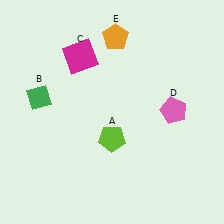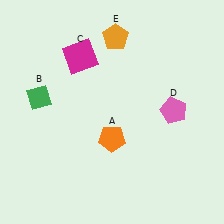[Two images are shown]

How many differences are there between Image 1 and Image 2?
There is 1 difference between the two images.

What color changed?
The pentagon (A) changed from lime in Image 1 to orange in Image 2.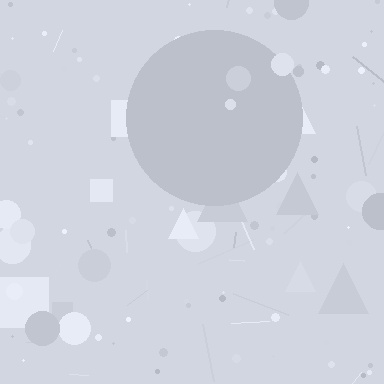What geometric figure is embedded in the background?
A circle is embedded in the background.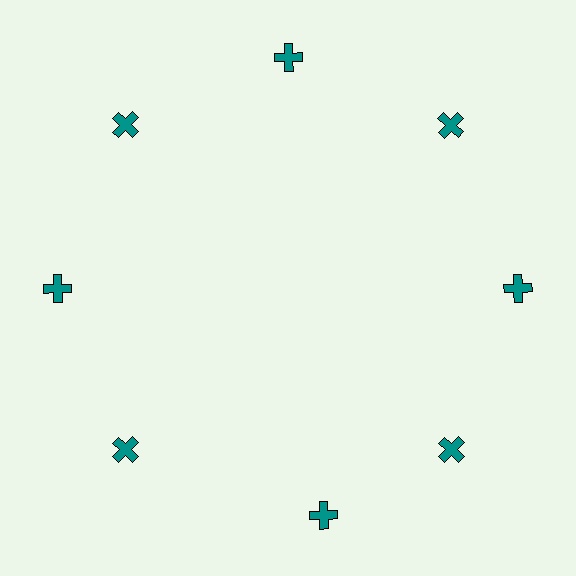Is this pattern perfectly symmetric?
No. The 8 teal crosses are arranged in a ring, but one element near the 6 o'clock position is rotated out of alignment along the ring, breaking the 8-fold rotational symmetry.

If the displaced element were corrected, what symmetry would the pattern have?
It would have 8-fold rotational symmetry — the pattern would map onto itself every 45 degrees.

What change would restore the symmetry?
The symmetry would be restored by rotating it back into even spacing with its neighbors so that all 8 crosses sit at equal angles and equal distance from the center.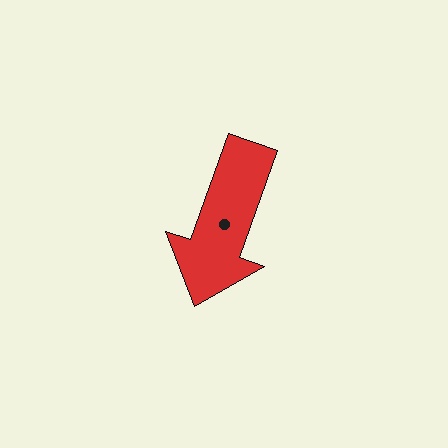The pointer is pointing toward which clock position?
Roughly 7 o'clock.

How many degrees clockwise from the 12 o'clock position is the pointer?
Approximately 200 degrees.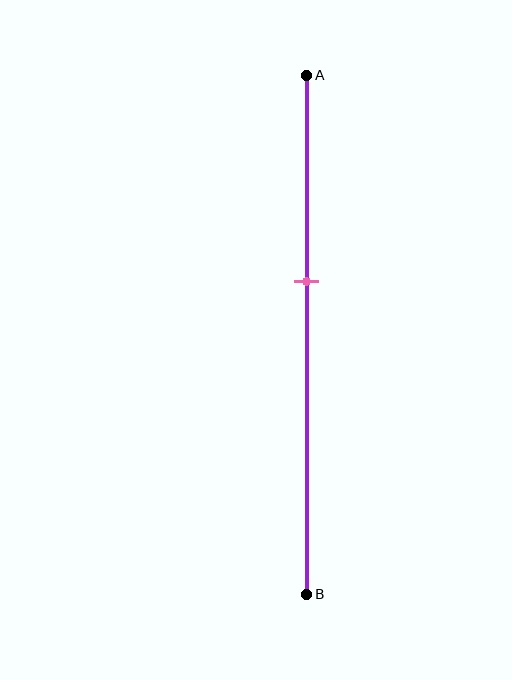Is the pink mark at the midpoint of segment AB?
No, the mark is at about 40% from A, not at the 50% midpoint.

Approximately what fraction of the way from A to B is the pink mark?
The pink mark is approximately 40% of the way from A to B.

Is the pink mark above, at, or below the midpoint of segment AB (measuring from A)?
The pink mark is above the midpoint of segment AB.